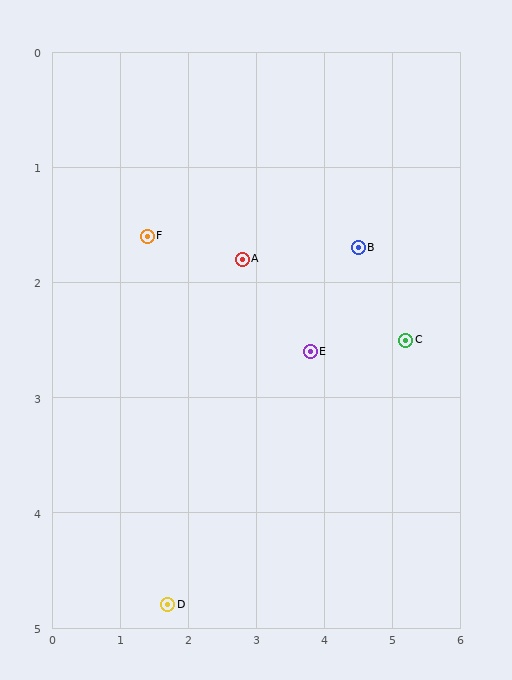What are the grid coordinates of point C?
Point C is at approximately (5.2, 2.5).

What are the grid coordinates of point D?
Point D is at approximately (1.7, 4.8).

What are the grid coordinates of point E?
Point E is at approximately (3.8, 2.6).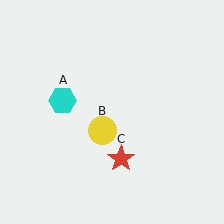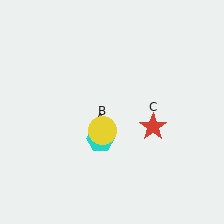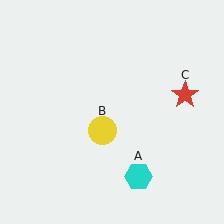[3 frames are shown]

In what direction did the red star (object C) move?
The red star (object C) moved up and to the right.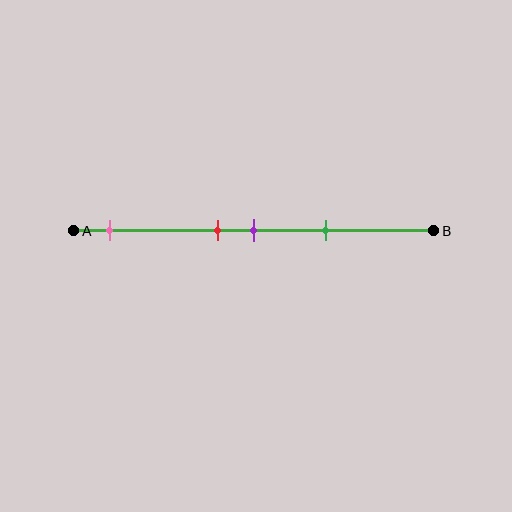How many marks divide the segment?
There are 4 marks dividing the segment.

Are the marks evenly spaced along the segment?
No, the marks are not evenly spaced.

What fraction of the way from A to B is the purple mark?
The purple mark is approximately 50% (0.5) of the way from A to B.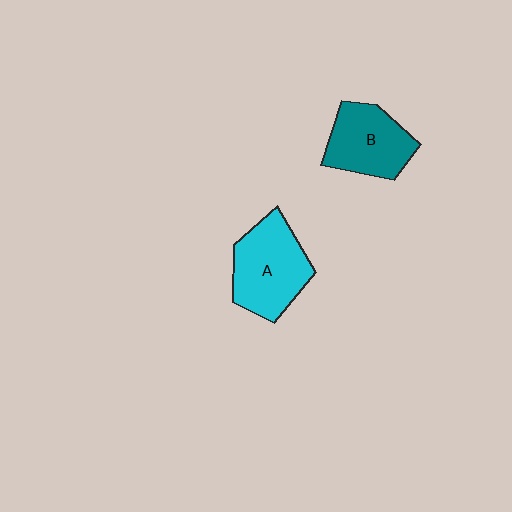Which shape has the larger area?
Shape A (cyan).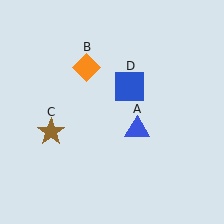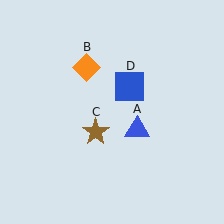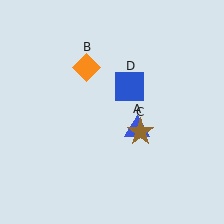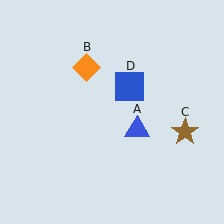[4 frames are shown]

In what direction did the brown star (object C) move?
The brown star (object C) moved right.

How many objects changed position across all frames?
1 object changed position: brown star (object C).